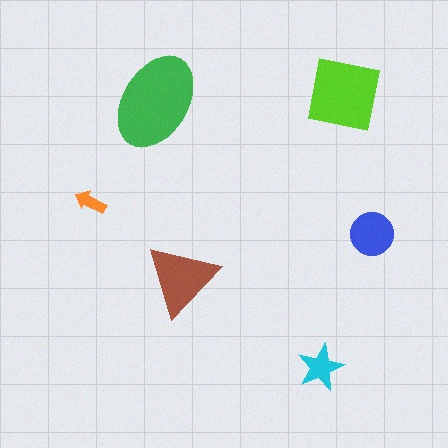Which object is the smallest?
The orange arrow.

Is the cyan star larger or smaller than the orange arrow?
Larger.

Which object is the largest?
The green ellipse.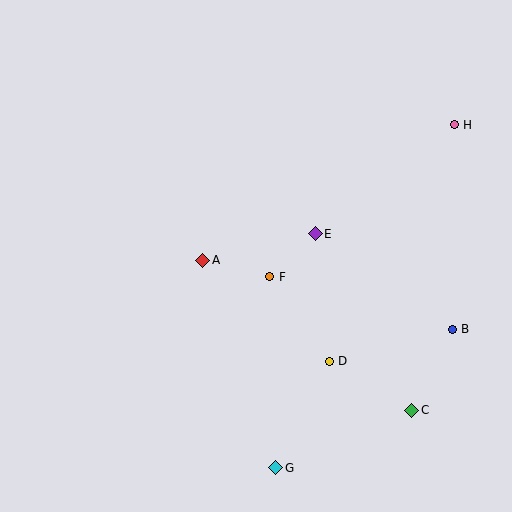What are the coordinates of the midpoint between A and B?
The midpoint between A and B is at (328, 295).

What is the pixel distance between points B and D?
The distance between B and D is 127 pixels.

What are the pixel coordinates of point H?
Point H is at (454, 125).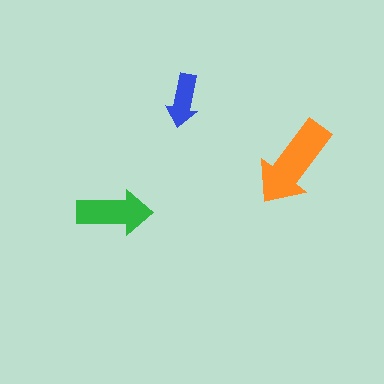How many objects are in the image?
There are 3 objects in the image.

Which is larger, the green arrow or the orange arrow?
The orange one.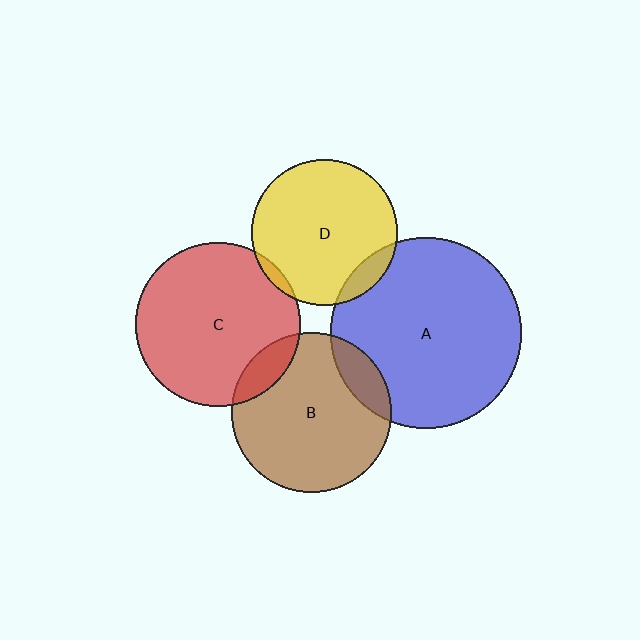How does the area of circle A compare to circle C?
Approximately 1.3 times.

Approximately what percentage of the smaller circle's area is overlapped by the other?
Approximately 10%.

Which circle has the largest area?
Circle A (blue).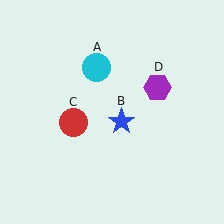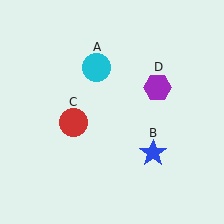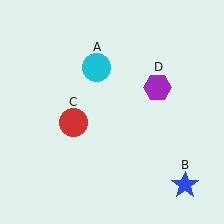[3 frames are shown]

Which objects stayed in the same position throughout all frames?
Cyan circle (object A) and red circle (object C) and purple hexagon (object D) remained stationary.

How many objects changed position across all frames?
1 object changed position: blue star (object B).